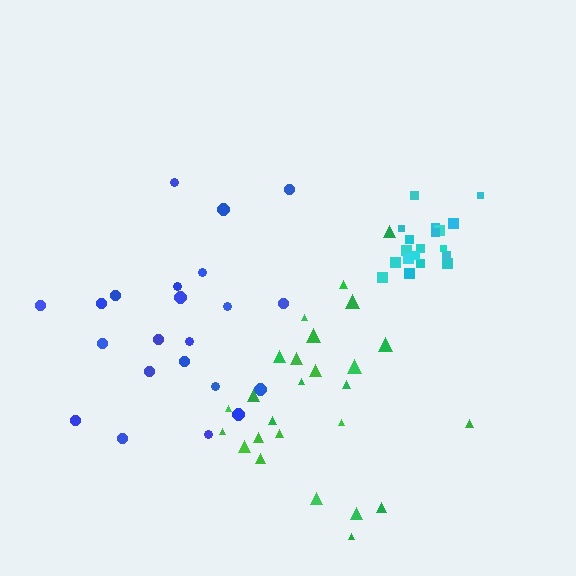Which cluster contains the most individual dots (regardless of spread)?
Green (26).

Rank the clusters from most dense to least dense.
cyan, green, blue.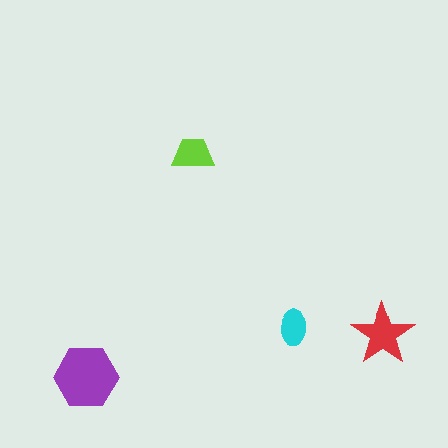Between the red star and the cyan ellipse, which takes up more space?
The red star.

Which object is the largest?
The purple hexagon.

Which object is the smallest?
The cyan ellipse.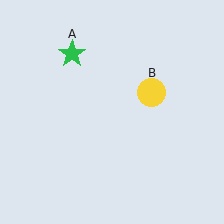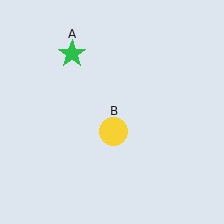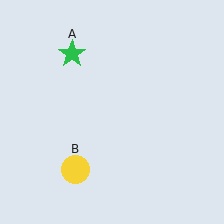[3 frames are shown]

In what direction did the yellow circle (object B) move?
The yellow circle (object B) moved down and to the left.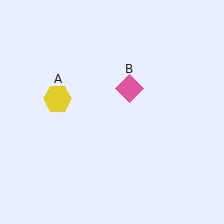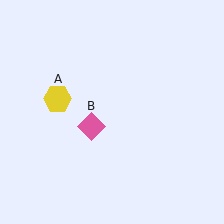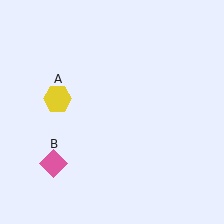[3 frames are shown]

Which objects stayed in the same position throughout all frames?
Yellow hexagon (object A) remained stationary.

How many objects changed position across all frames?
1 object changed position: pink diamond (object B).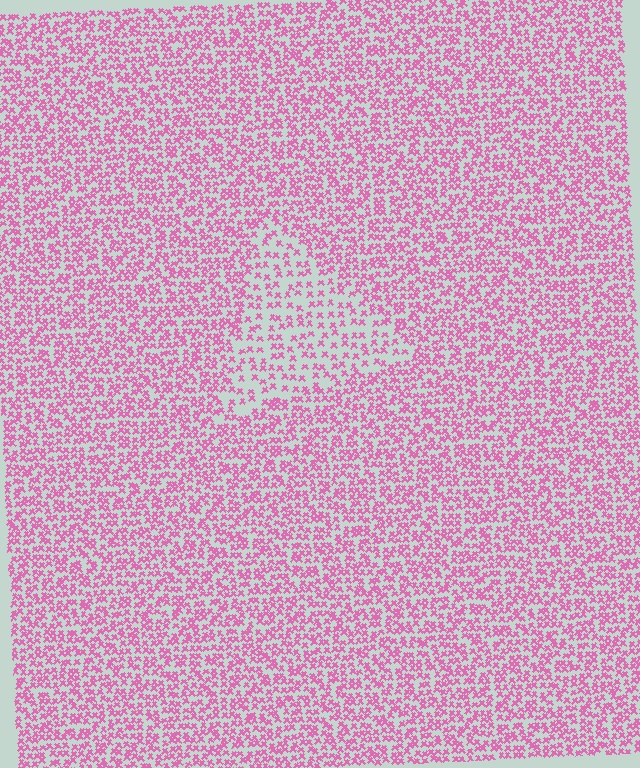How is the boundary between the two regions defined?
The boundary is defined by a change in element density (approximately 1.8x ratio). All elements are the same color, size, and shape.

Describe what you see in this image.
The image contains small pink elements arranged at two different densities. A triangle-shaped region is visible where the elements are less densely packed than the surrounding area.